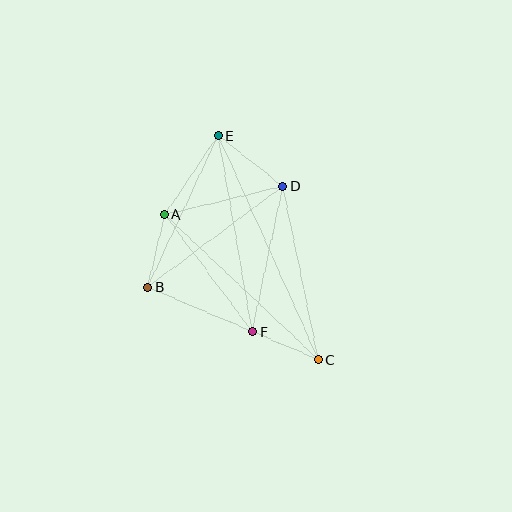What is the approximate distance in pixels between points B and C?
The distance between B and C is approximately 185 pixels.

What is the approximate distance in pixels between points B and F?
The distance between B and F is approximately 114 pixels.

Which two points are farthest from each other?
Points C and E are farthest from each other.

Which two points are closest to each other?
Points C and F are closest to each other.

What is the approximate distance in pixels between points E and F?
The distance between E and F is approximately 199 pixels.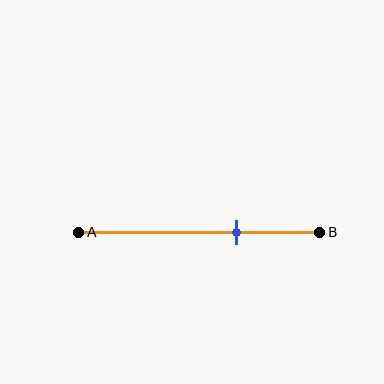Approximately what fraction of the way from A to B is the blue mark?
The blue mark is approximately 65% of the way from A to B.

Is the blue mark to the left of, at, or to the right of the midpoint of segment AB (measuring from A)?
The blue mark is to the right of the midpoint of segment AB.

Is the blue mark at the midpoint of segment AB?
No, the mark is at about 65% from A, not at the 50% midpoint.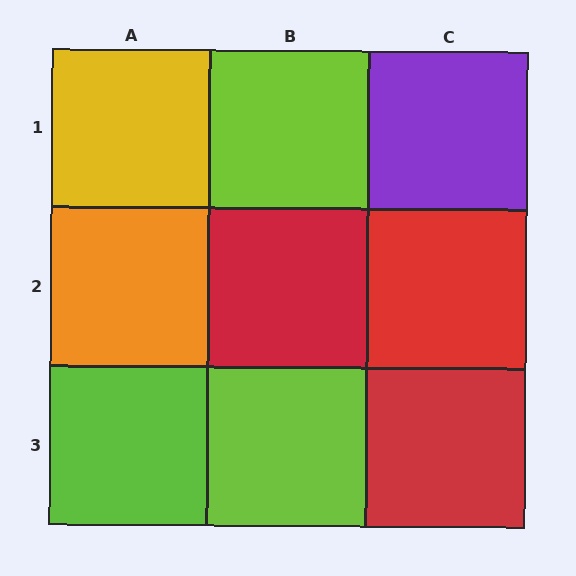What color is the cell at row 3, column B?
Lime.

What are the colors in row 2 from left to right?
Orange, red, red.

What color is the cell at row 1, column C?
Purple.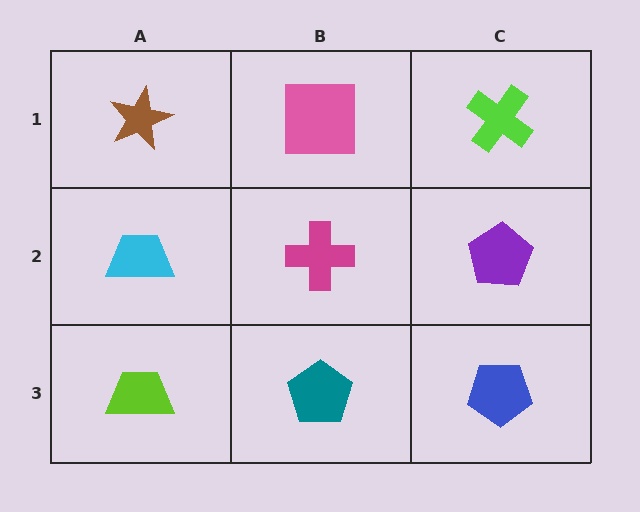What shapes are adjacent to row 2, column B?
A pink square (row 1, column B), a teal pentagon (row 3, column B), a cyan trapezoid (row 2, column A), a purple pentagon (row 2, column C).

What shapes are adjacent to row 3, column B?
A magenta cross (row 2, column B), a lime trapezoid (row 3, column A), a blue pentagon (row 3, column C).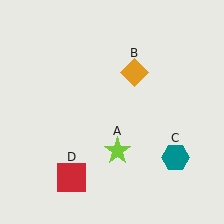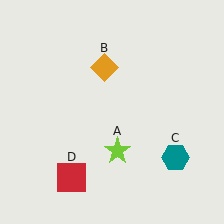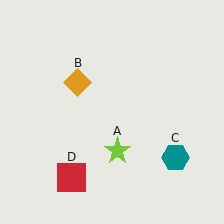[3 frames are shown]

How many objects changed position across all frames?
1 object changed position: orange diamond (object B).